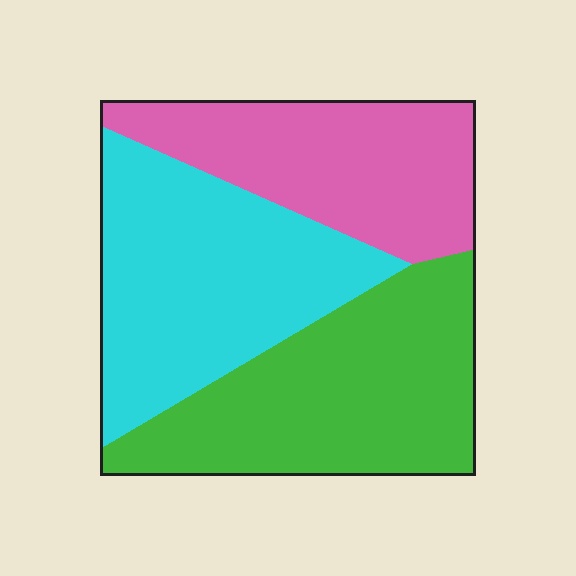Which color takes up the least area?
Pink, at roughly 30%.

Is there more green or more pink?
Green.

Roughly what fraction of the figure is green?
Green covers 36% of the figure.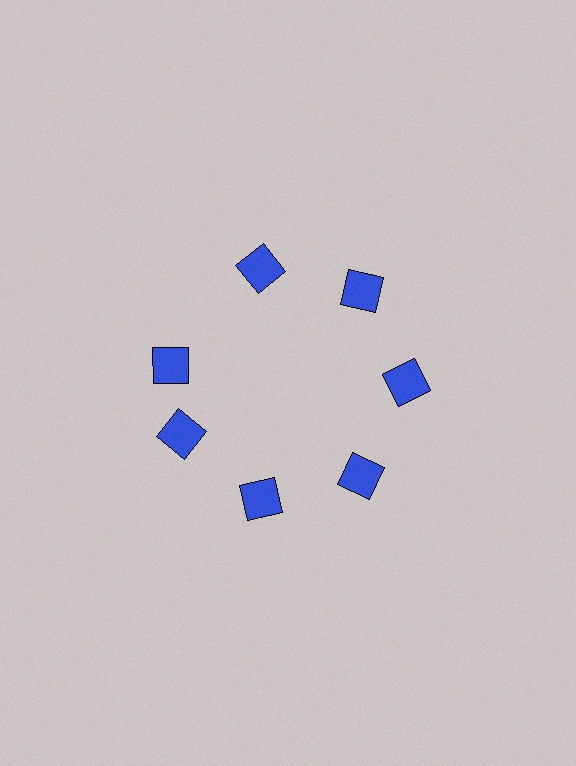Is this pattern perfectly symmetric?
No. The 7 blue squares are arranged in a ring, but one element near the 10 o'clock position is rotated out of alignment along the ring, breaking the 7-fold rotational symmetry.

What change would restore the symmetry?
The symmetry would be restored by rotating it back into even spacing with its neighbors so that all 7 squares sit at equal angles and equal distance from the center.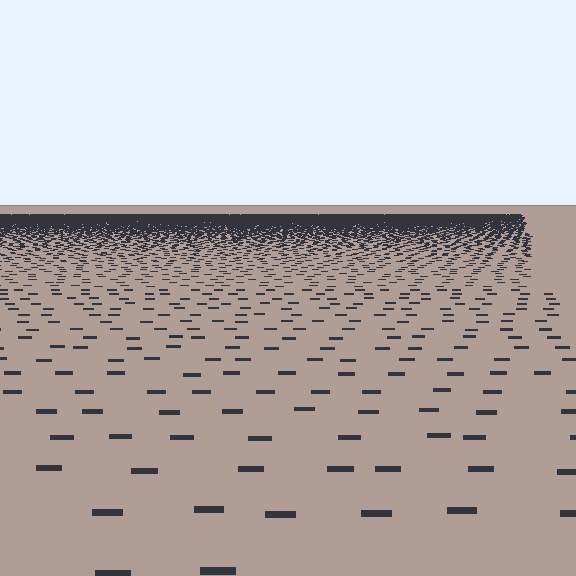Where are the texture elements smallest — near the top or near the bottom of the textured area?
Near the top.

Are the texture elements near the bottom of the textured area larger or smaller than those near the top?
Larger. Near the bottom, elements are closer to the viewer and appear at a bigger on-screen size.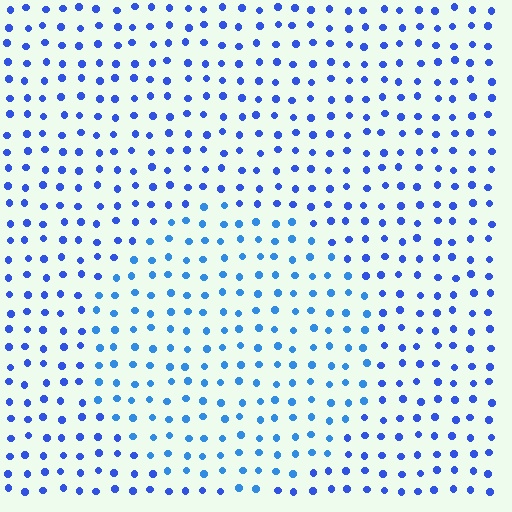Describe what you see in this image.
The image is filled with small blue elements in a uniform arrangement. A circle-shaped region is visible where the elements are tinted to a slightly different hue, forming a subtle color boundary.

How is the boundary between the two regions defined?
The boundary is defined purely by a slight shift in hue (about 20 degrees). Spacing, size, and orientation are identical on both sides.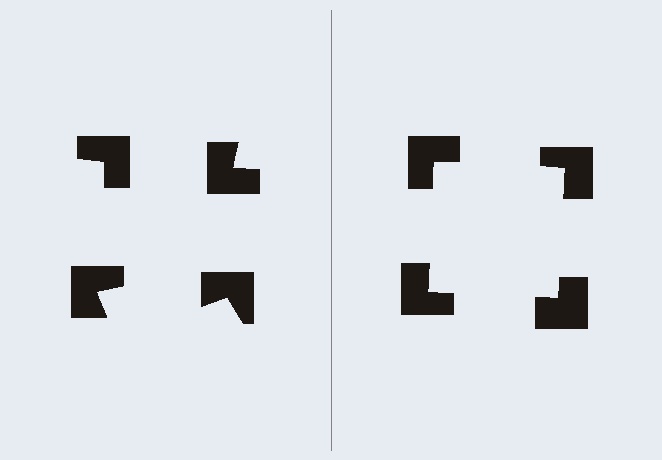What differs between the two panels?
The notched squares are positioned identically on both sides; only the wedge orientations differ. On the right they align to a square; on the left they are misaligned.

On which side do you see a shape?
An illusory square appears on the right side. On the left side the wedge cuts are rotated, so no coherent shape forms.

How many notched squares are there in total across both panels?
8 — 4 on each side.